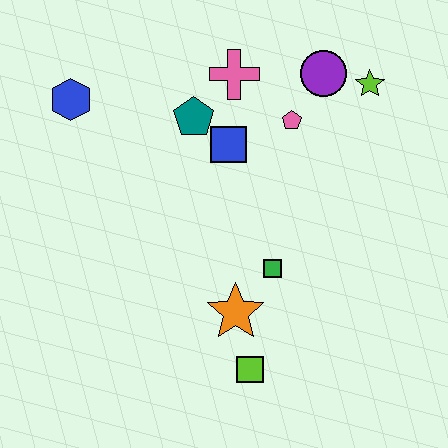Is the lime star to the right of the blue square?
Yes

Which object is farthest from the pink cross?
The lime square is farthest from the pink cross.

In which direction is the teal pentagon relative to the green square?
The teal pentagon is above the green square.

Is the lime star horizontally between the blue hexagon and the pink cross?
No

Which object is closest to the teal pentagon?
The blue square is closest to the teal pentagon.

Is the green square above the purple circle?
No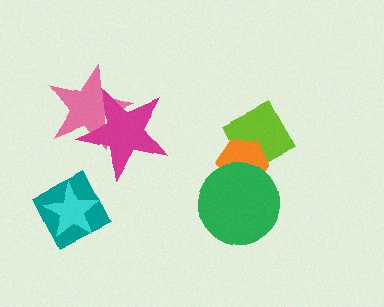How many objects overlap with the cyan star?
1 object overlaps with the cyan star.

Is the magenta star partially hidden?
No, no other shape covers it.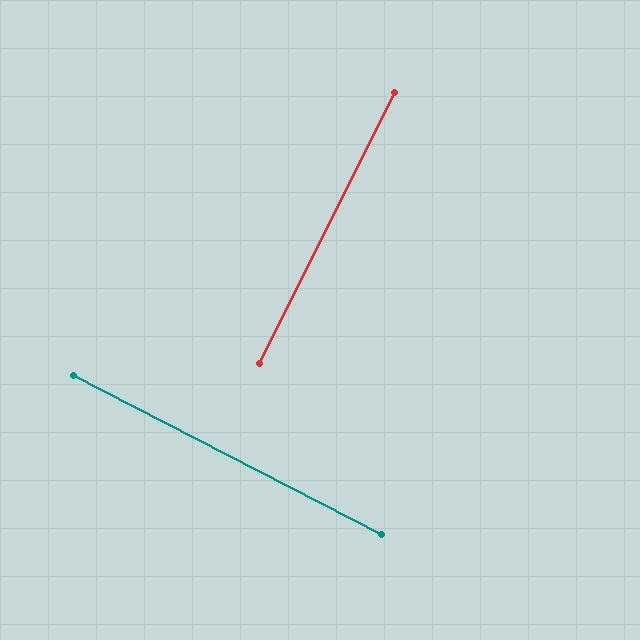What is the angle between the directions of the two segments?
Approximately 89 degrees.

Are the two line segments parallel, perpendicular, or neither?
Perpendicular — they meet at approximately 89°.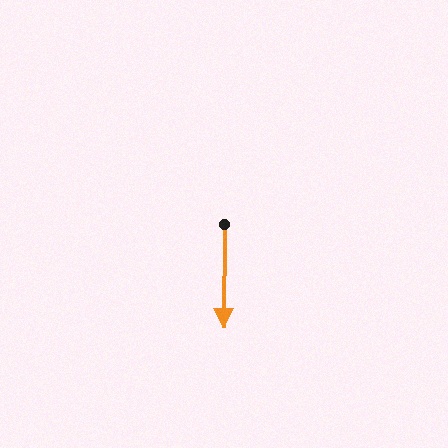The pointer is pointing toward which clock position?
Roughly 6 o'clock.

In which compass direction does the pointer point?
South.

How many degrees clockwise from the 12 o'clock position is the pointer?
Approximately 180 degrees.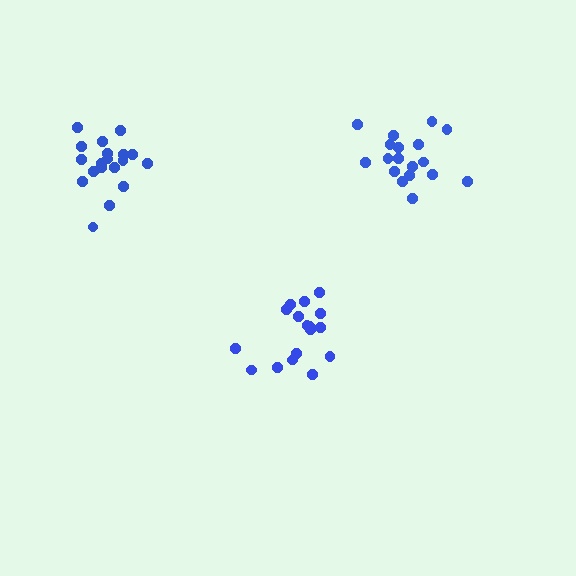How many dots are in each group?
Group 1: 18 dots, Group 2: 17 dots, Group 3: 19 dots (54 total).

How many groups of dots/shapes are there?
There are 3 groups.